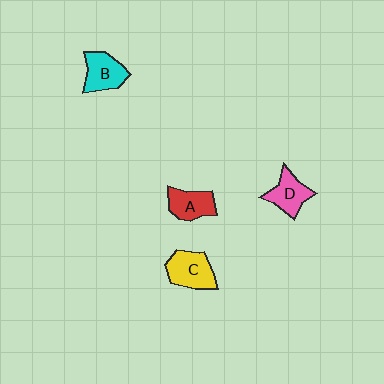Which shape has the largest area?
Shape C (yellow).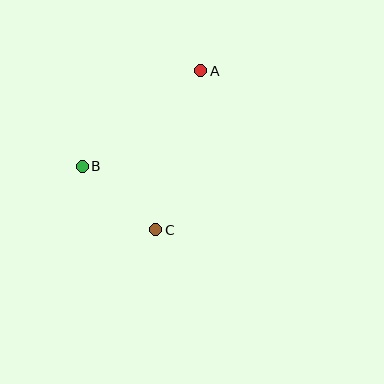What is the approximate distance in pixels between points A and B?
The distance between A and B is approximately 152 pixels.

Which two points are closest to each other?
Points B and C are closest to each other.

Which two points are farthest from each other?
Points A and C are farthest from each other.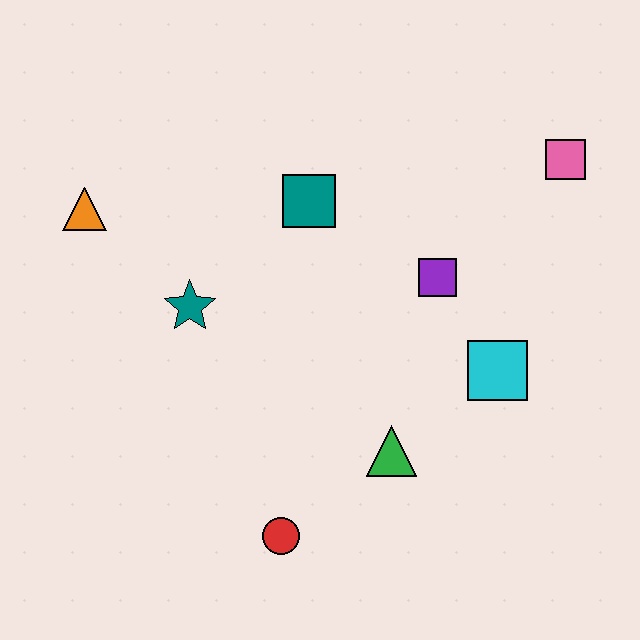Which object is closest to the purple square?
The cyan square is closest to the purple square.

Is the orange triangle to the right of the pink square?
No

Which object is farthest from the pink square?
The orange triangle is farthest from the pink square.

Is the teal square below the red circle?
No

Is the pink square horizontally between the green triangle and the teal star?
No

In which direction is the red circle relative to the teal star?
The red circle is below the teal star.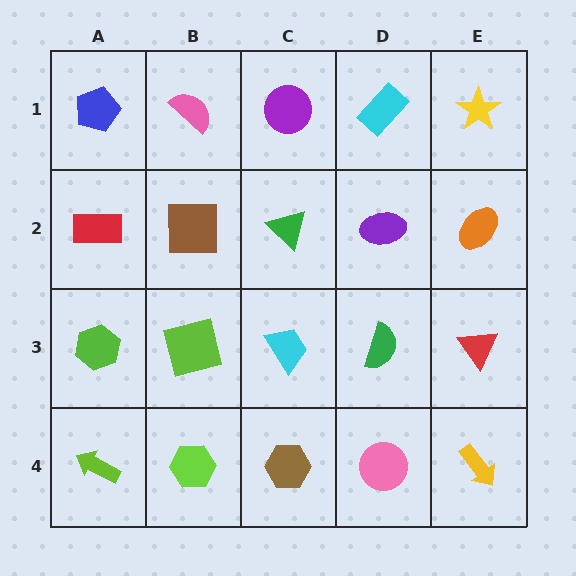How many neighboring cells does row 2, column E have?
3.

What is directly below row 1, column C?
A green triangle.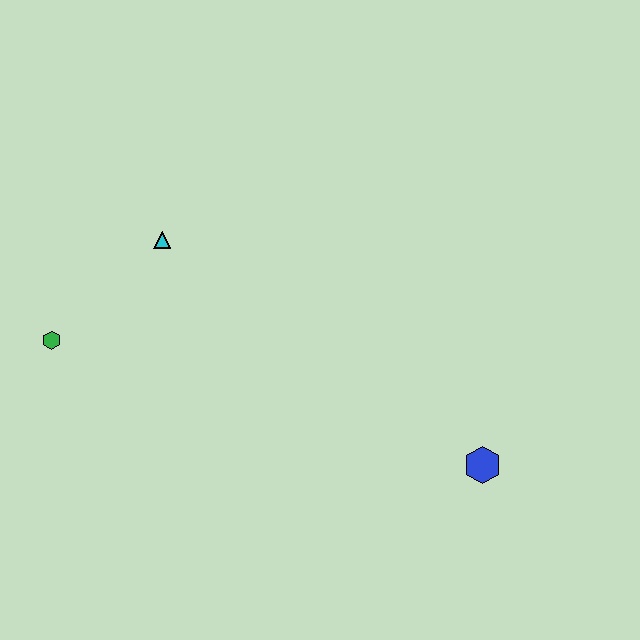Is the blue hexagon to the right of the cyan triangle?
Yes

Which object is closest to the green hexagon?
The cyan triangle is closest to the green hexagon.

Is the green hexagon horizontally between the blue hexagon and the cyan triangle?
No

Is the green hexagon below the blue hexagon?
No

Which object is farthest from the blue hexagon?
The green hexagon is farthest from the blue hexagon.